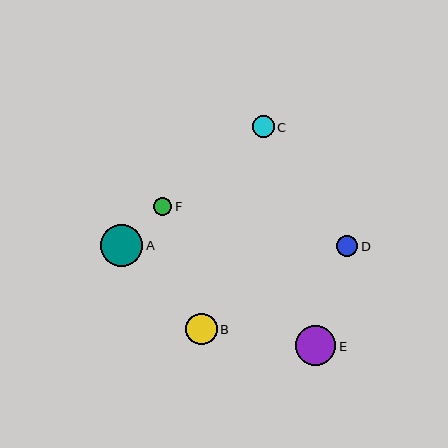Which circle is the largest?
Circle A is the largest with a size of approximately 42 pixels.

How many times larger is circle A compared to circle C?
Circle A is approximately 2.0 times the size of circle C.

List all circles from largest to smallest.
From largest to smallest: A, E, B, C, D, F.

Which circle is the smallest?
Circle F is the smallest with a size of approximately 19 pixels.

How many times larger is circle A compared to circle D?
Circle A is approximately 2.0 times the size of circle D.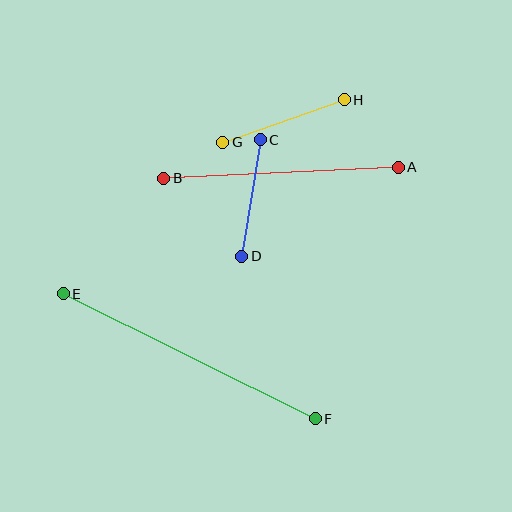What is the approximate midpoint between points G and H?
The midpoint is at approximately (284, 121) pixels.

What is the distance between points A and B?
The distance is approximately 235 pixels.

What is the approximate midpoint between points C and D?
The midpoint is at approximately (251, 198) pixels.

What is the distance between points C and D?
The distance is approximately 118 pixels.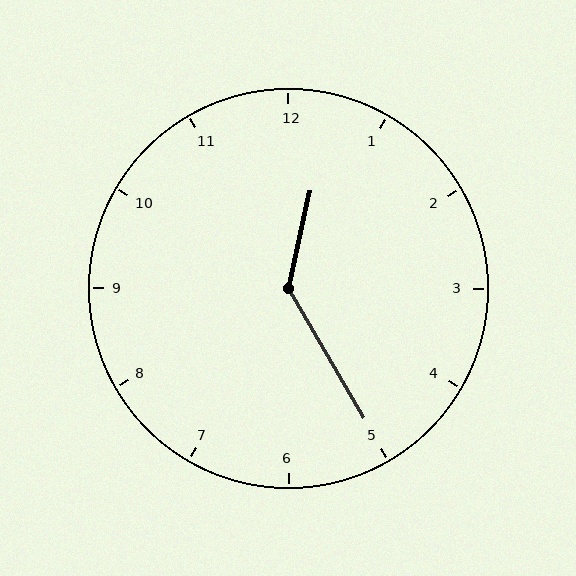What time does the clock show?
12:25.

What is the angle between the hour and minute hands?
Approximately 138 degrees.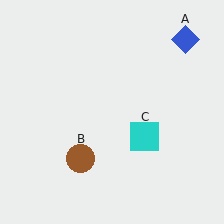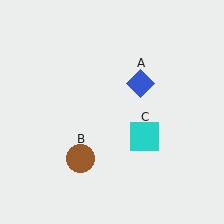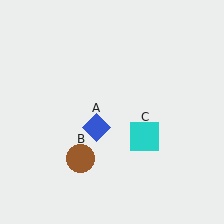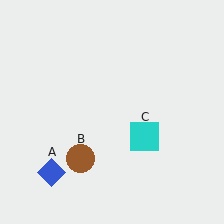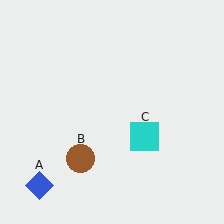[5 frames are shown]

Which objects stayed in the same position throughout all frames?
Brown circle (object B) and cyan square (object C) remained stationary.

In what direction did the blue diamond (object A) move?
The blue diamond (object A) moved down and to the left.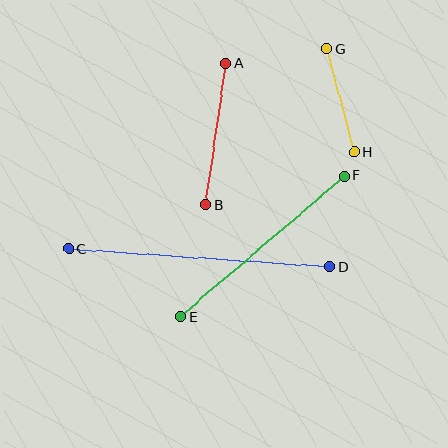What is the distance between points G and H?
The distance is approximately 107 pixels.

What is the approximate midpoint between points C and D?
The midpoint is at approximately (199, 258) pixels.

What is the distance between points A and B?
The distance is approximately 144 pixels.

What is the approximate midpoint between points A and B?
The midpoint is at approximately (216, 134) pixels.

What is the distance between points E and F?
The distance is approximately 216 pixels.